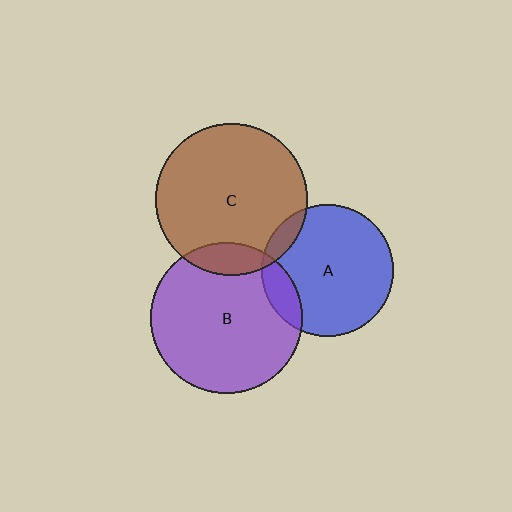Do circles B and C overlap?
Yes.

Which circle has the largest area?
Circle C (brown).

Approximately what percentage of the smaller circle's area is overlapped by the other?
Approximately 10%.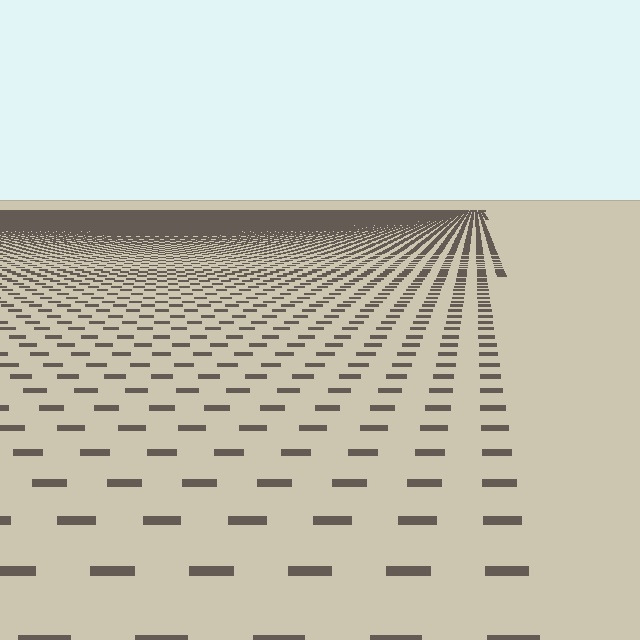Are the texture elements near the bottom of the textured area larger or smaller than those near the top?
Larger. Near the bottom, elements are closer to the viewer and appear at a bigger on-screen size.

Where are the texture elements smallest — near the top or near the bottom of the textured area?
Near the top.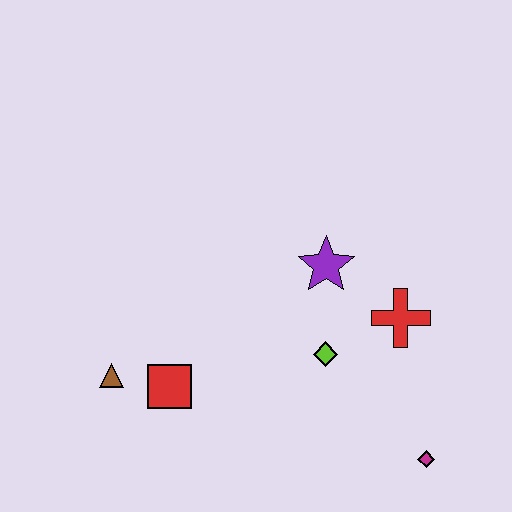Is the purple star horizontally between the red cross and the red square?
Yes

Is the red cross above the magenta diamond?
Yes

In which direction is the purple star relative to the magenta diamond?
The purple star is above the magenta diamond.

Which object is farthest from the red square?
The magenta diamond is farthest from the red square.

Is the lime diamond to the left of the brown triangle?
No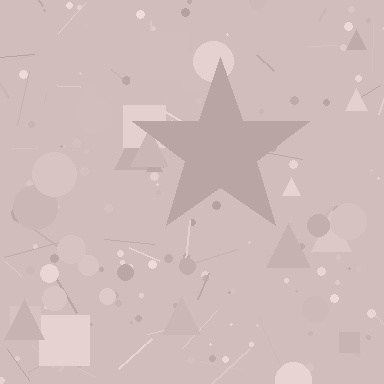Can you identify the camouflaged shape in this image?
The camouflaged shape is a star.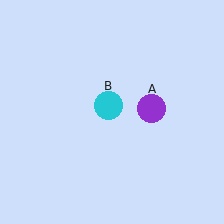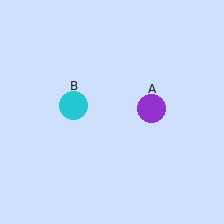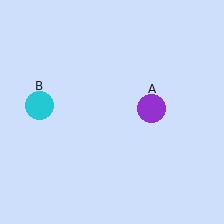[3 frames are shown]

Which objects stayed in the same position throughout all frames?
Purple circle (object A) remained stationary.